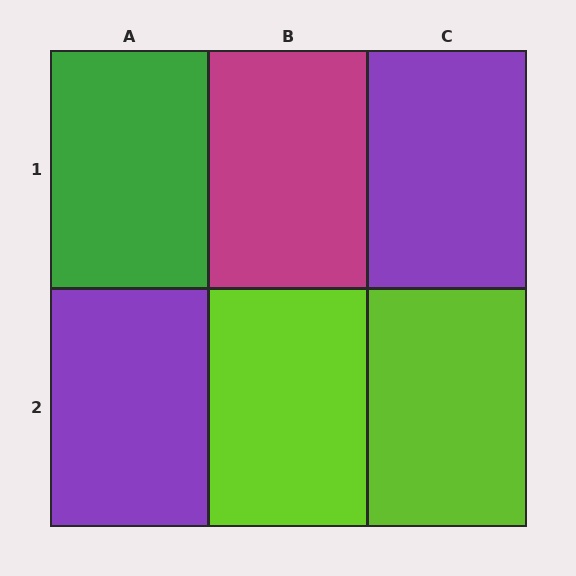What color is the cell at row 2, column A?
Purple.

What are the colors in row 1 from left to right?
Green, magenta, purple.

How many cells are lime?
2 cells are lime.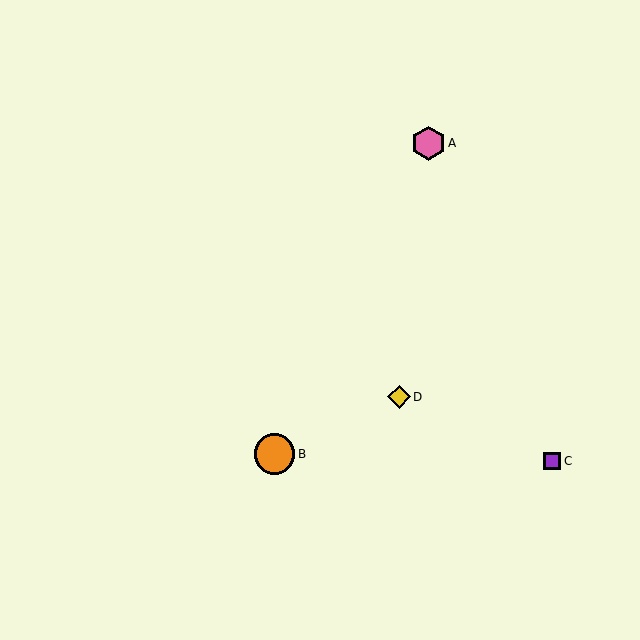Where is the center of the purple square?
The center of the purple square is at (552, 461).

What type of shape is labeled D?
Shape D is a yellow diamond.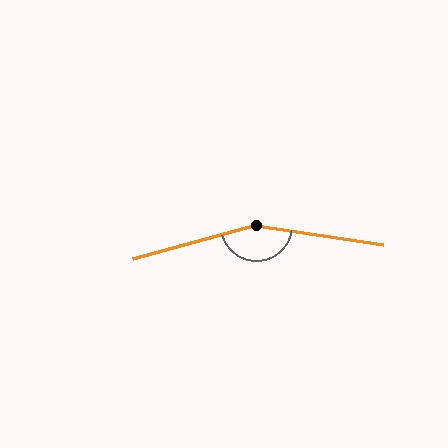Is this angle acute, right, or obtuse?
It is obtuse.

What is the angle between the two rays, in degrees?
Approximately 157 degrees.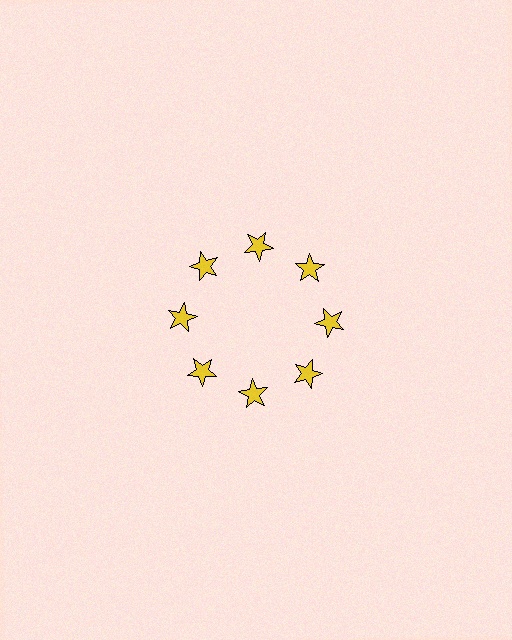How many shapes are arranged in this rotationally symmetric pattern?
There are 8 shapes, arranged in 8 groups of 1.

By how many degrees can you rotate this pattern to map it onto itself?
The pattern maps onto itself every 45 degrees of rotation.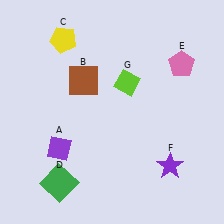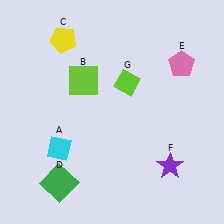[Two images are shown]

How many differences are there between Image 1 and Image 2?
There are 2 differences between the two images.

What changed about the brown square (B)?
In Image 1, B is brown. In Image 2, it changed to lime.